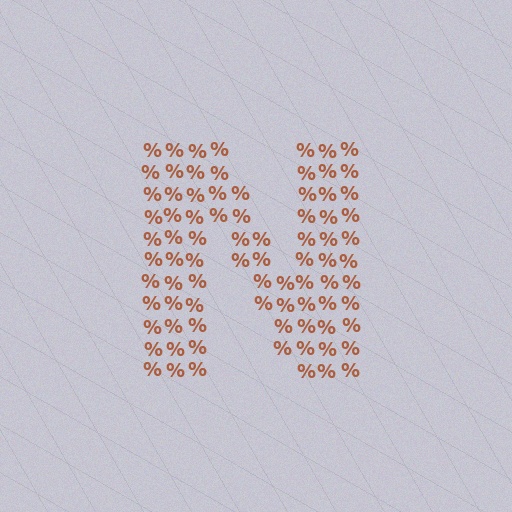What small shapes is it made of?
It is made of small percent signs.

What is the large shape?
The large shape is the letter N.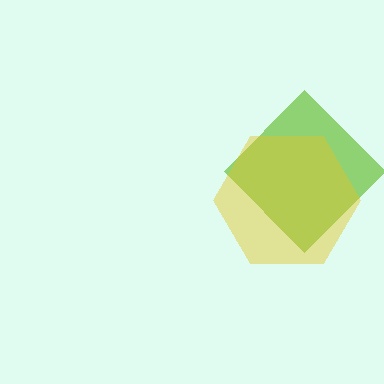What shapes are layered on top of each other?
The layered shapes are: a lime diamond, a yellow hexagon.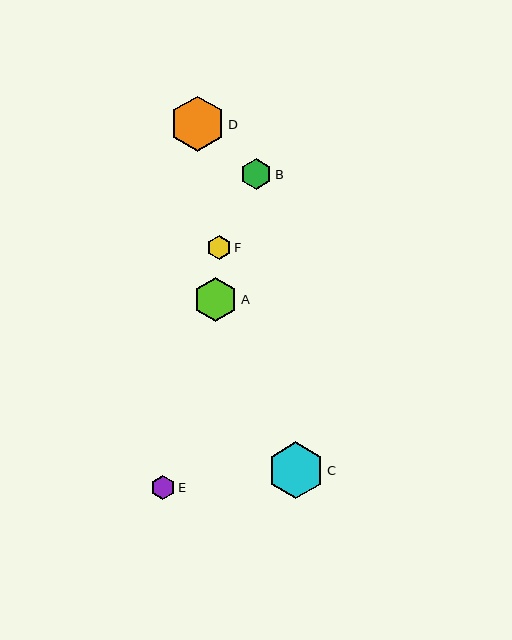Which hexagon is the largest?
Hexagon C is the largest with a size of approximately 57 pixels.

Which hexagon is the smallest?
Hexagon E is the smallest with a size of approximately 24 pixels.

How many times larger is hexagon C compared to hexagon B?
Hexagon C is approximately 1.8 times the size of hexagon B.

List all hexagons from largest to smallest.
From largest to smallest: C, D, A, B, F, E.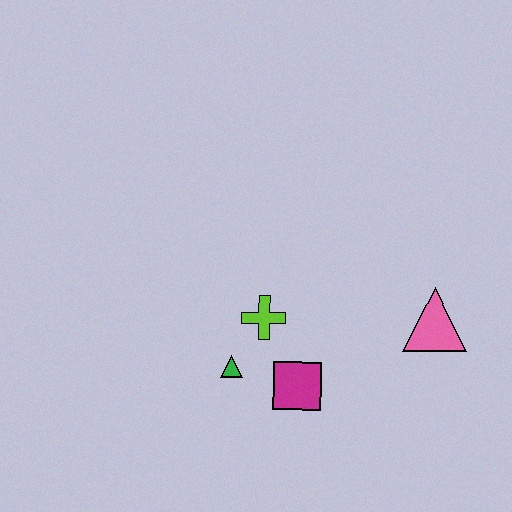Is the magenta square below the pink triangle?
Yes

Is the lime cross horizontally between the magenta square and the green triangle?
Yes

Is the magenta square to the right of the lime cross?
Yes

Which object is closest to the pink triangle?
The magenta square is closest to the pink triangle.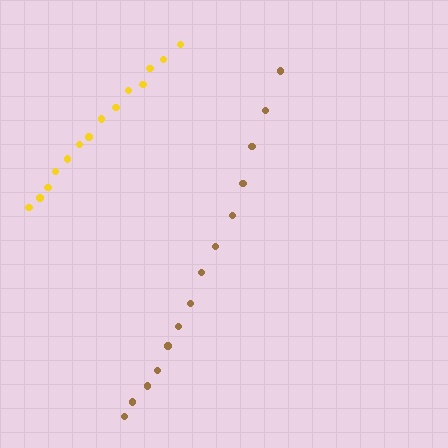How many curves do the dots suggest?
There are 2 distinct paths.